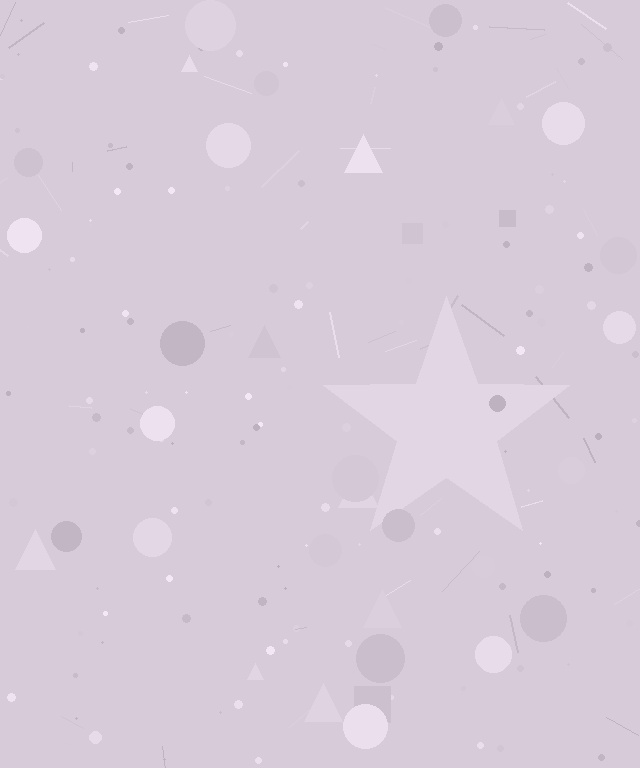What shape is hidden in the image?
A star is hidden in the image.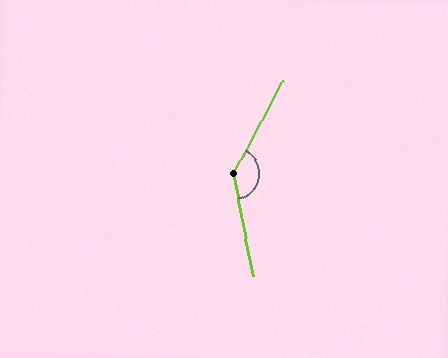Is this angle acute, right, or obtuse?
It is obtuse.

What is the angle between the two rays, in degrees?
Approximately 140 degrees.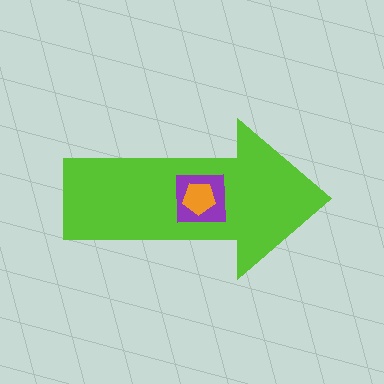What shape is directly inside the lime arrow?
The purple square.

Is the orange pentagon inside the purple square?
Yes.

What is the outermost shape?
The lime arrow.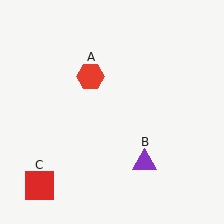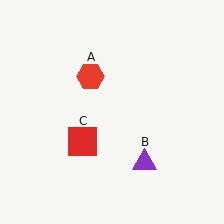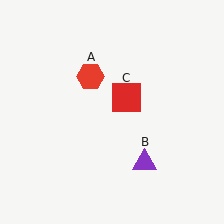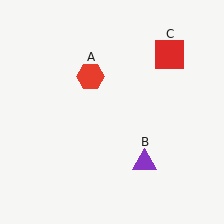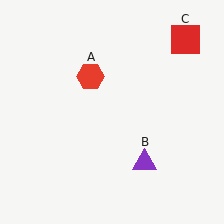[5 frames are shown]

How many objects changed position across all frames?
1 object changed position: red square (object C).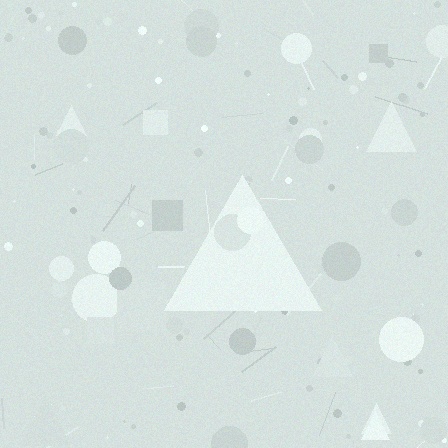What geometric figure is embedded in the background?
A triangle is embedded in the background.